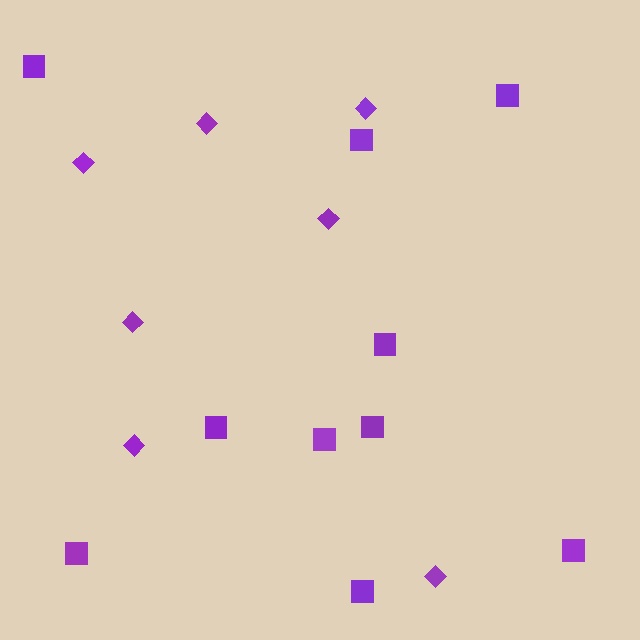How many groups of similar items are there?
There are 2 groups: one group of diamonds (7) and one group of squares (10).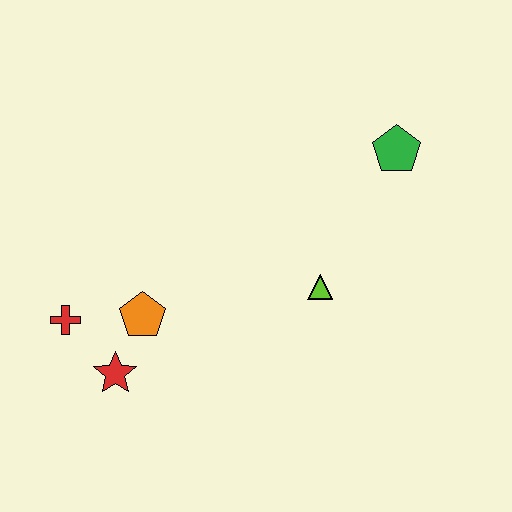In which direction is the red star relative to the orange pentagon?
The red star is below the orange pentagon.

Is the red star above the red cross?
No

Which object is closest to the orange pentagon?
The red star is closest to the orange pentagon.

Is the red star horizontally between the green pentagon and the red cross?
Yes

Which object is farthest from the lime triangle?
The red cross is farthest from the lime triangle.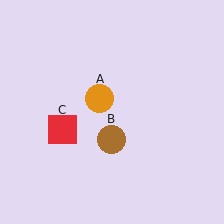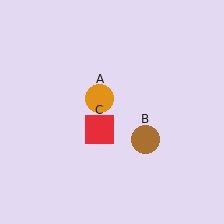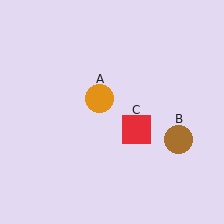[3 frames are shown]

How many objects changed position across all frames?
2 objects changed position: brown circle (object B), red square (object C).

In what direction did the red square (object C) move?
The red square (object C) moved right.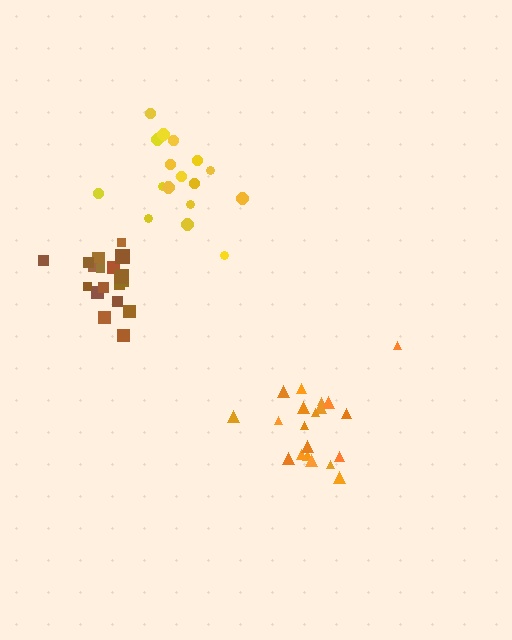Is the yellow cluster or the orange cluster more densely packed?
Orange.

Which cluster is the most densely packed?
Brown.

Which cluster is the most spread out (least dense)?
Yellow.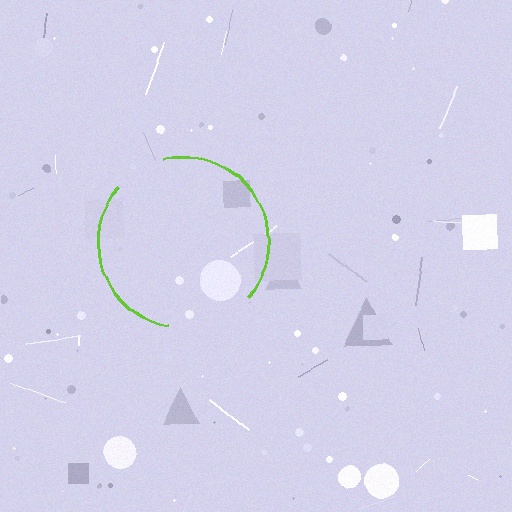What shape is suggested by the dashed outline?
The dashed outline suggests a circle.